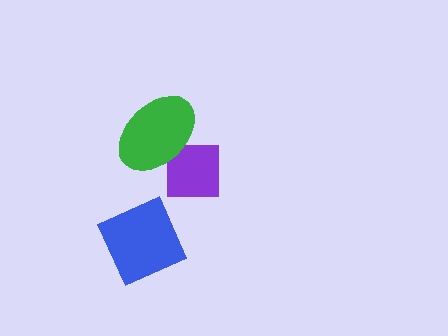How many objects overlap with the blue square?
0 objects overlap with the blue square.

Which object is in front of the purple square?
The green ellipse is in front of the purple square.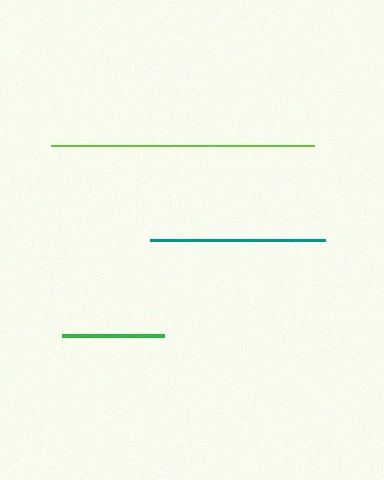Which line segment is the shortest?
The green line is the shortest at approximately 102 pixels.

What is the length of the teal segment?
The teal segment is approximately 175 pixels long.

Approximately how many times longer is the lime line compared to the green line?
The lime line is approximately 2.6 times the length of the green line.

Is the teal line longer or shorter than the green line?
The teal line is longer than the green line.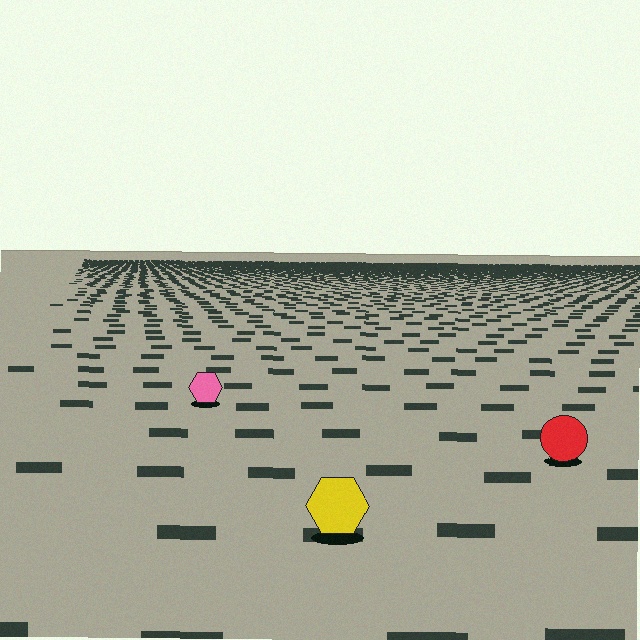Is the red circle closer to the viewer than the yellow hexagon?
No. The yellow hexagon is closer — you can tell from the texture gradient: the ground texture is coarser near it.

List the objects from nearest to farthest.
From nearest to farthest: the yellow hexagon, the red circle, the pink hexagon.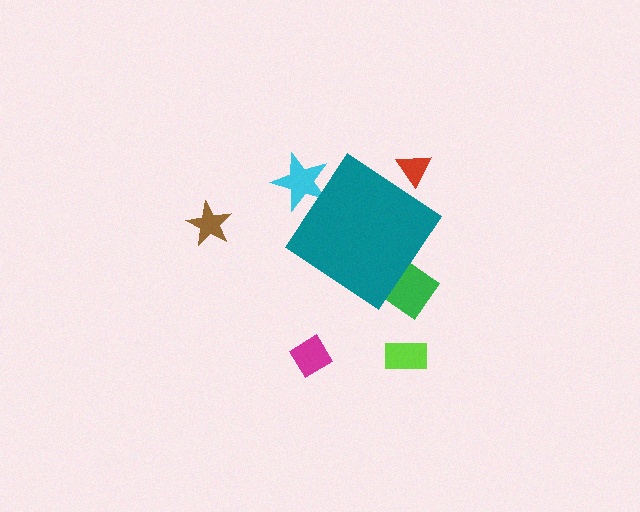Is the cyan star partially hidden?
Yes, the cyan star is partially hidden behind the teal diamond.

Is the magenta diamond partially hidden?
No, the magenta diamond is fully visible.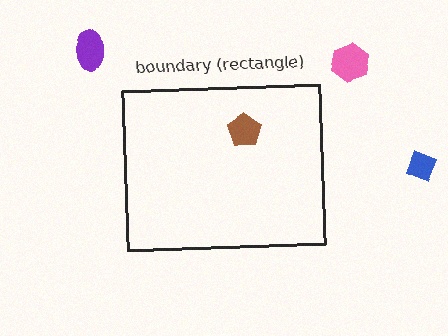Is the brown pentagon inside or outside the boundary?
Inside.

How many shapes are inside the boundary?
1 inside, 3 outside.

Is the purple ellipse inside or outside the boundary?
Outside.